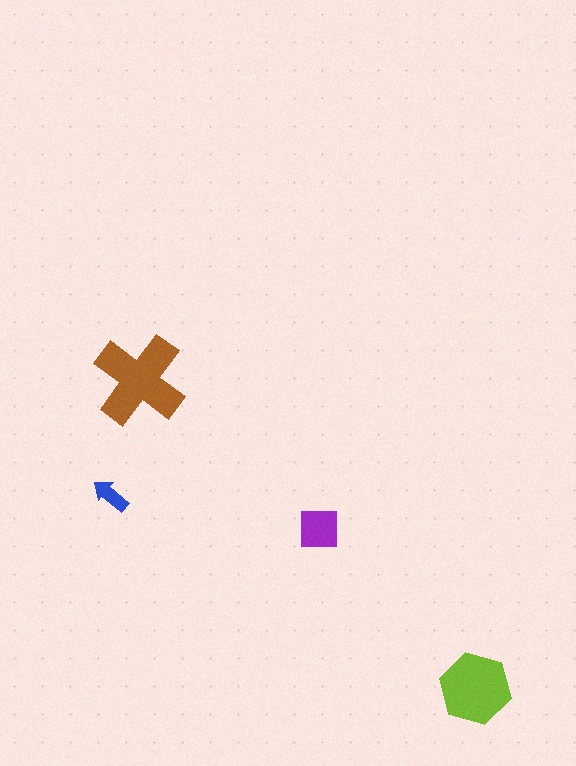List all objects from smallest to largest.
The blue arrow, the purple square, the lime hexagon, the brown cross.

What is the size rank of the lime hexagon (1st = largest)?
2nd.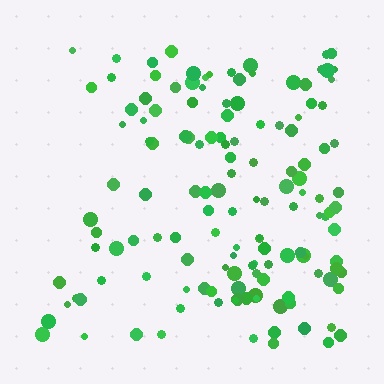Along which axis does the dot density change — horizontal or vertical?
Horizontal.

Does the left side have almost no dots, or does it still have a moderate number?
Still a moderate number, just noticeably fewer than the right.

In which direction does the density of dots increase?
From left to right, with the right side densest.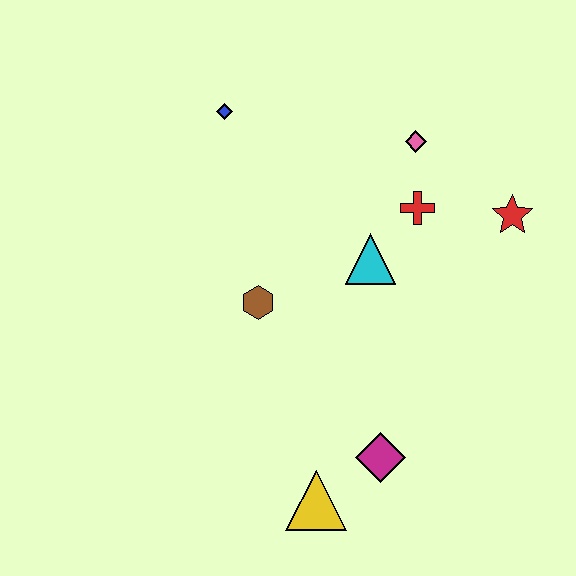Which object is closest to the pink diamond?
The red cross is closest to the pink diamond.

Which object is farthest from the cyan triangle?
The yellow triangle is farthest from the cyan triangle.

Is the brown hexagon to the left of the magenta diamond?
Yes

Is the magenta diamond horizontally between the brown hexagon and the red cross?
Yes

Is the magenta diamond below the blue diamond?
Yes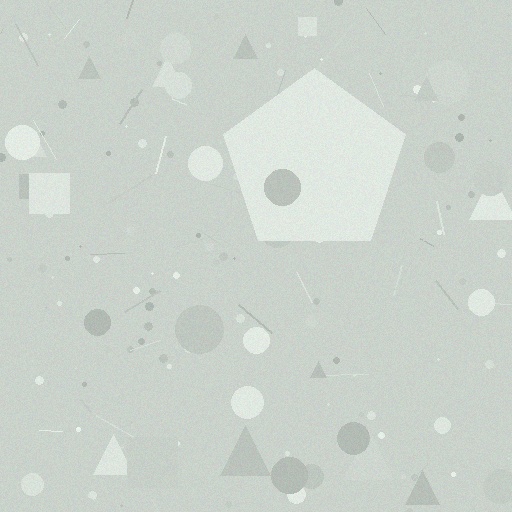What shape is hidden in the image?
A pentagon is hidden in the image.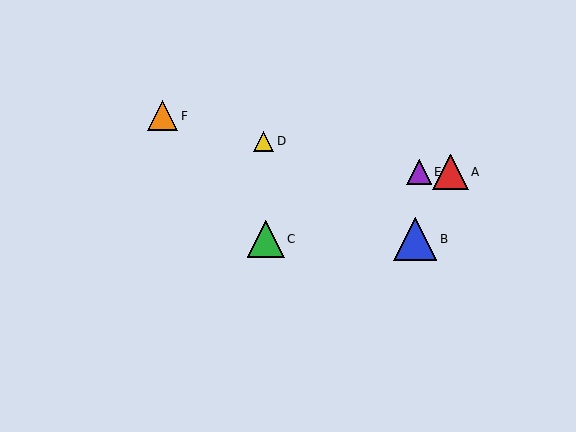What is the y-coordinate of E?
Object E is at y≈172.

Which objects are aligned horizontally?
Objects A, E are aligned horizontally.